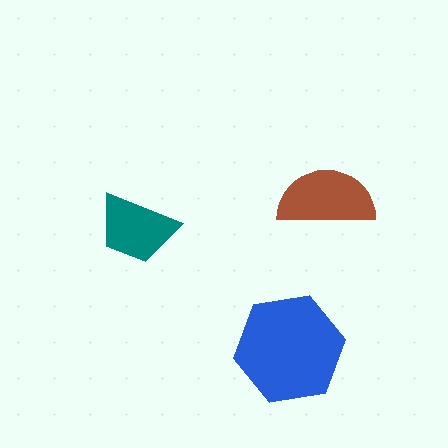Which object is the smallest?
The teal trapezoid.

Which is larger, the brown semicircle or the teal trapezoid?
The brown semicircle.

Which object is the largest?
The blue hexagon.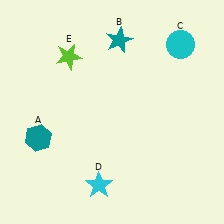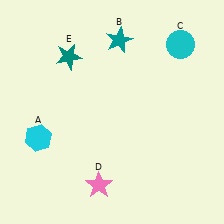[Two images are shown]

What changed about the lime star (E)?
In Image 1, E is lime. In Image 2, it changed to teal.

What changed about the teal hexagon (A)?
In Image 1, A is teal. In Image 2, it changed to cyan.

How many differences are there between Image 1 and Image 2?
There are 3 differences between the two images.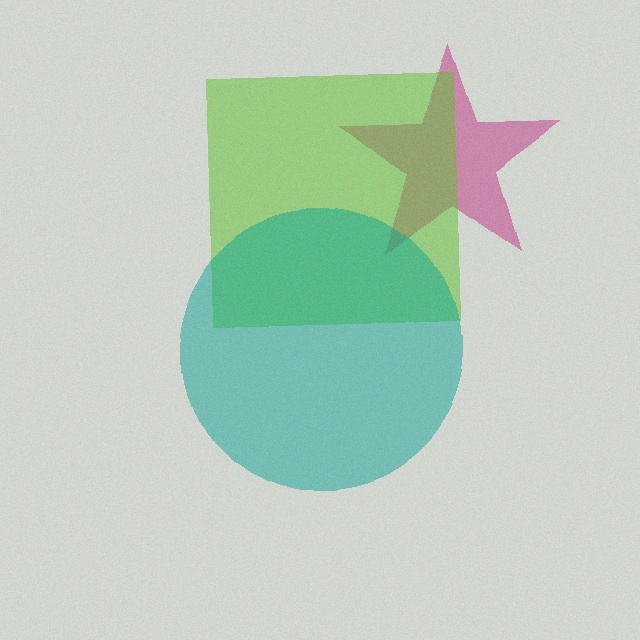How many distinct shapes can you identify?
There are 3 distinct shapes: a magenta star, a lime square, a teal circle.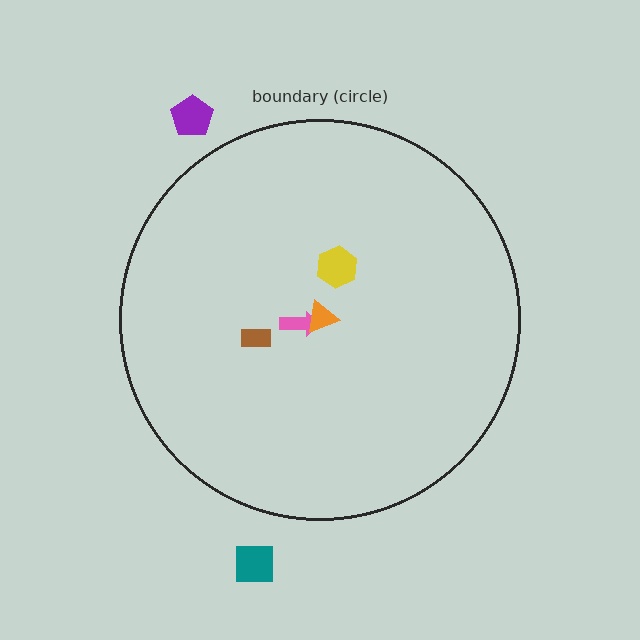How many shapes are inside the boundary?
4 inside, 2 outside.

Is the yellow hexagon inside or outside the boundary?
Inside.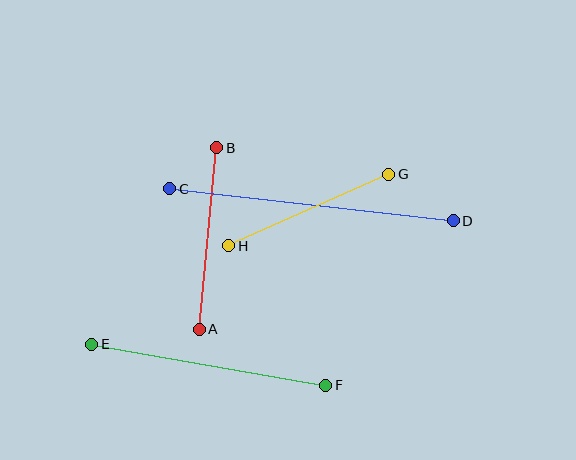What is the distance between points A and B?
The distance is approximately 183 pixels.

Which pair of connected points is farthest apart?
Points C and D are farthest apart.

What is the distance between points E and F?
The distance is approximately 238 pixels.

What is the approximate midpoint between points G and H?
The midpoint is at approximately (309, 210) pixels.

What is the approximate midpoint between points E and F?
The midpoint is at approximately (209, 365) pixels.